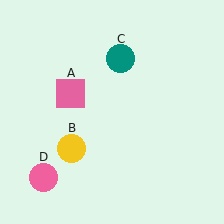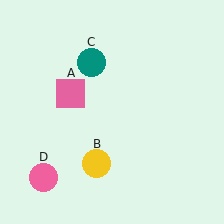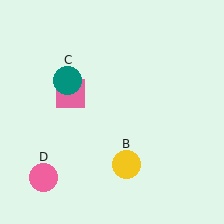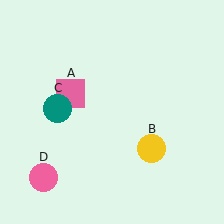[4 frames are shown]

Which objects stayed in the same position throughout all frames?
Pink square (object A) and pink circle (object D) remained stationary.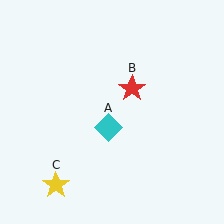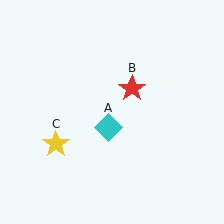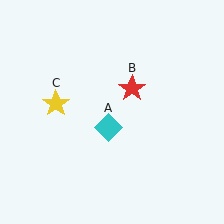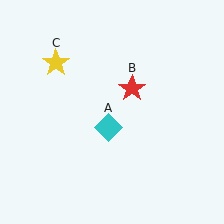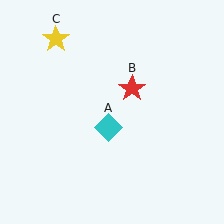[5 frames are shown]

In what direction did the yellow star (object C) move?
The yellow star (object C) moved up.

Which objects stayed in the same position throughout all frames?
Cyan diamond (object A) and red star (object B) remained stationary.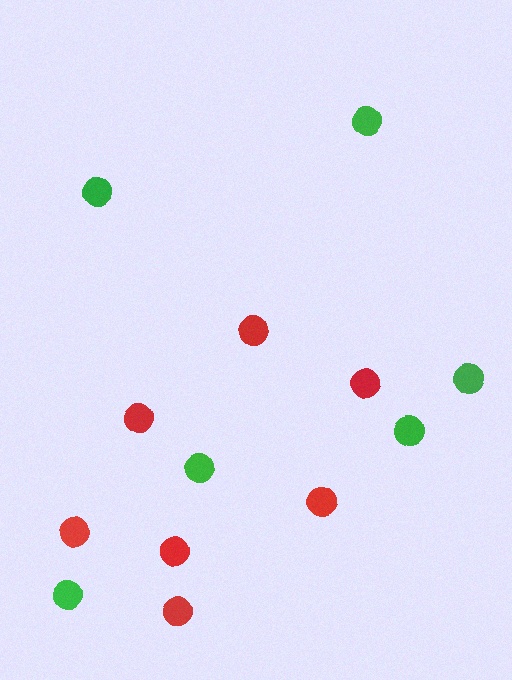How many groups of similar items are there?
There are 2 groups: one group of red circles (7) and one group of green circles (6).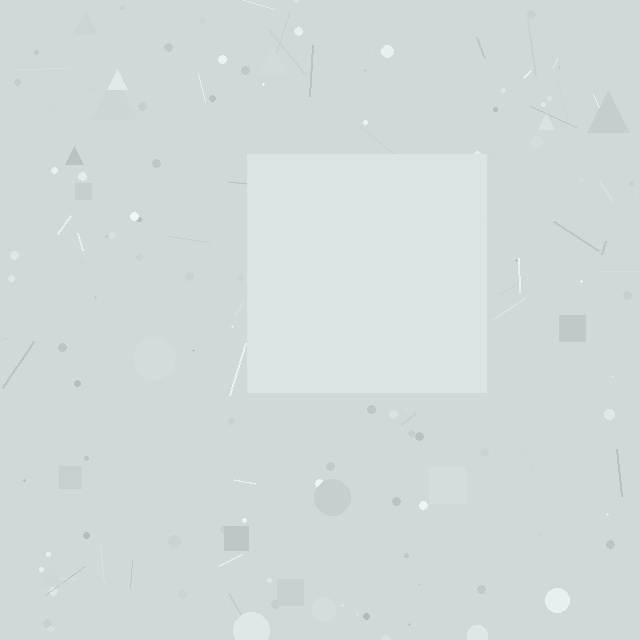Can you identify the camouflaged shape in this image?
The camouflaged shape is a square.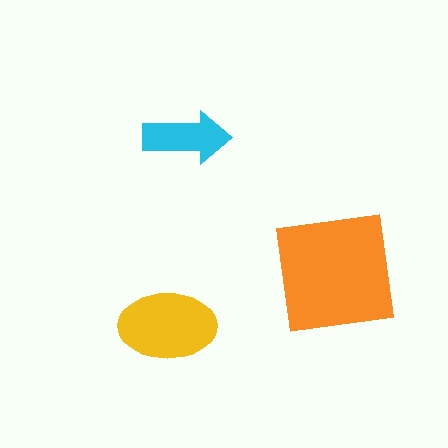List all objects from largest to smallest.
The orange square, the yellow ellipse, the cyan arrow.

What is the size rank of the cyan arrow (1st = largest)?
3rd.